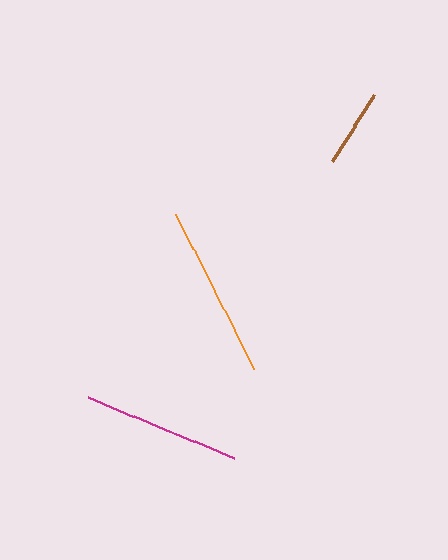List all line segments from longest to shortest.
From longest to shortest: orange, magenta, brown.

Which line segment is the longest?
The orange line is the longest at approximately 173 pixels.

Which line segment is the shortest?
The brown line is the shortest at approximately 78 pixels.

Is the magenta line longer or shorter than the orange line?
The orange line is longer than the magenta line.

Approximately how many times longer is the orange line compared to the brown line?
The orange line is approximately 2.2 times the length of the brown line.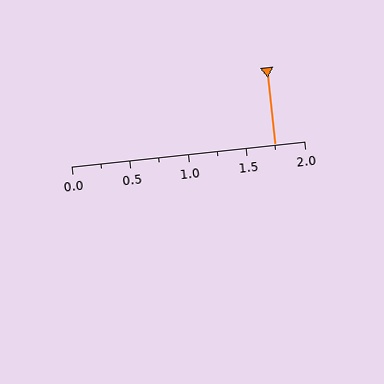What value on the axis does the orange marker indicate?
The marker indicates approximately 1.75.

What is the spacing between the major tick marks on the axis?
The major ticks are spaced 0.5 apart.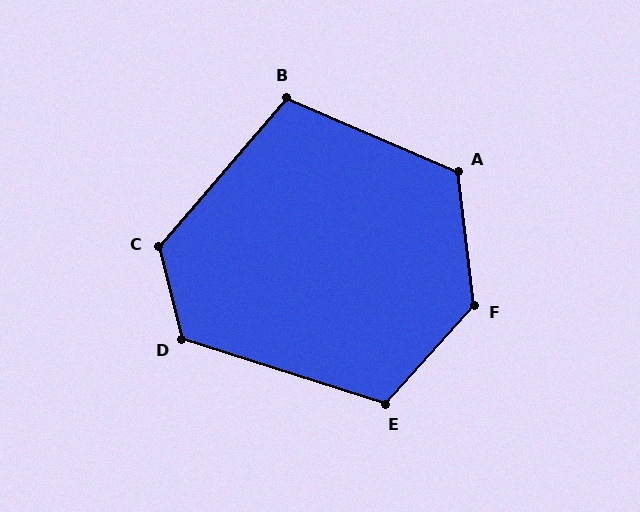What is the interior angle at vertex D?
Approximately 121 degrees (obtuse).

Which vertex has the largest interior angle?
F, at approximately 131 degrees.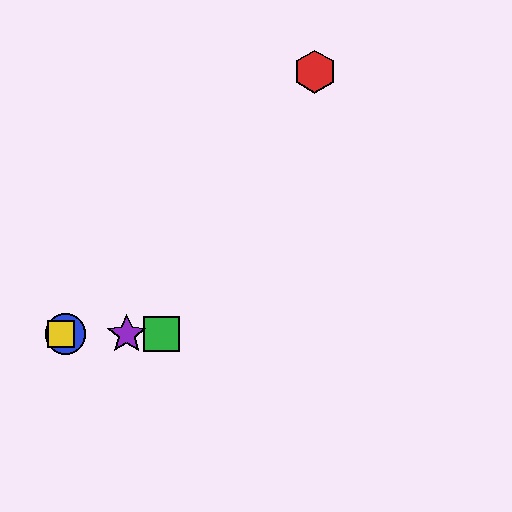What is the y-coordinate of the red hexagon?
The red hexagon is at y≈72.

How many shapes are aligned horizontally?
4 shapes (the blue circle, the green square, the yellow square, the purple star) are aligned horizontally.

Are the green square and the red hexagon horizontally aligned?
No, the green square is at y≈334 and the red hexagon is at y≈72.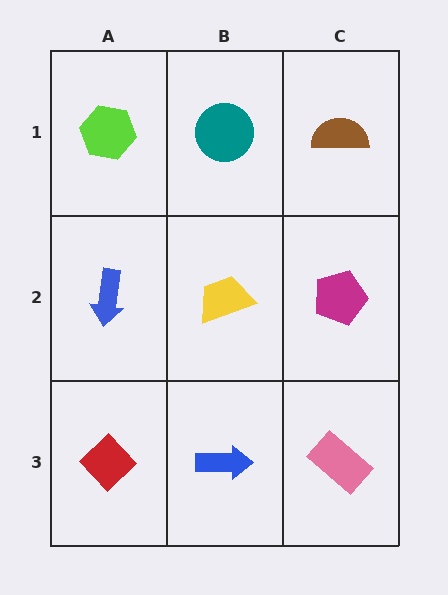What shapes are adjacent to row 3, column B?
A yellow trapezoid (row 2, column B), a red diamond (row 3, column A), a pink rectangle (row 3, column C).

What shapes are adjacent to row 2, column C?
A brown semicircle (row 1, column C), a pink rectangle (row 3, column C), a yellow trapezoid (row 2, column B).